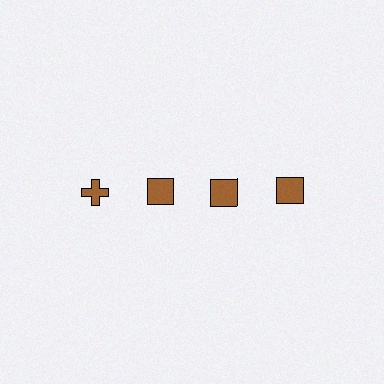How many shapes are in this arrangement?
There are 4 shapes arranged in a grid pattern.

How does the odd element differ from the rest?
It has a different shape: cross instead of square.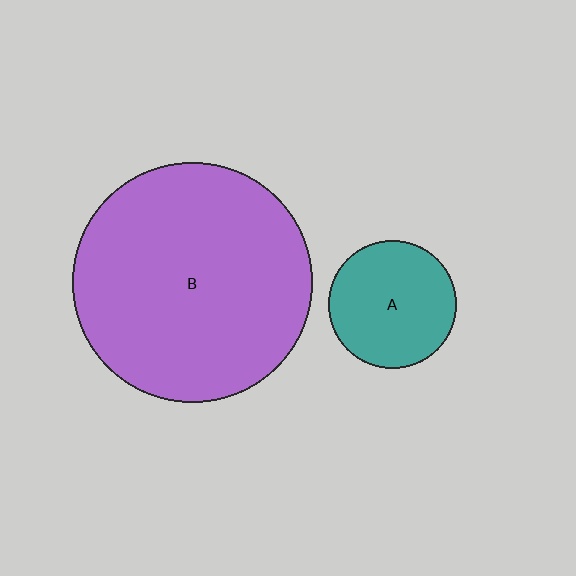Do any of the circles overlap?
No, none of the circles overlap.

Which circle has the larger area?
Circle B (purple).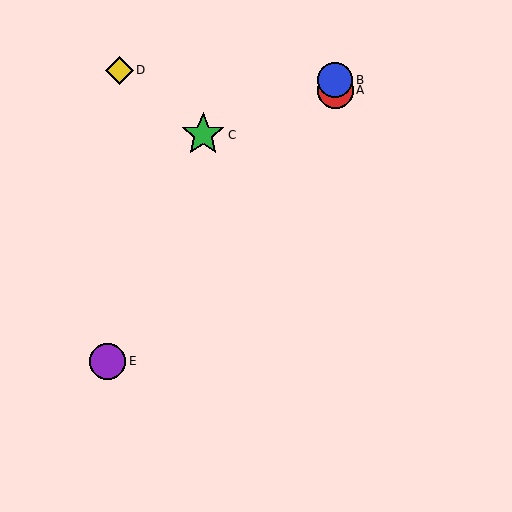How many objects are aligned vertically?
2 objects (A, B) are aligned vertically.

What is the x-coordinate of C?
Object C is at x≈203.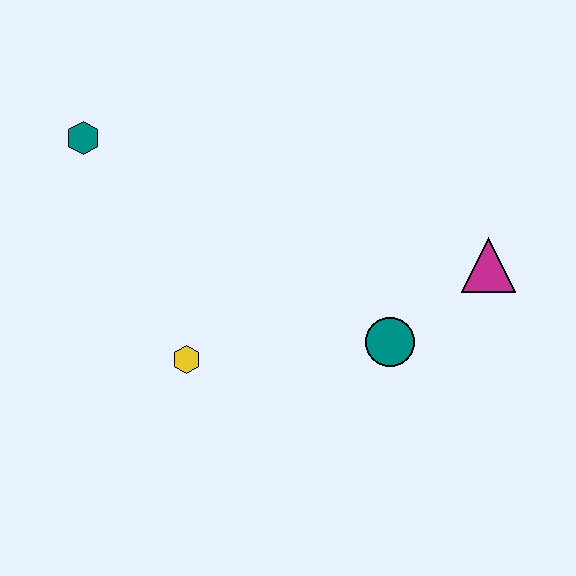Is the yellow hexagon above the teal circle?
No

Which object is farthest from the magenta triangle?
The teal hexagon is farthest from the magenta triangle.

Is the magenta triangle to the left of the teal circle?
No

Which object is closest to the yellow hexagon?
The teal circle is closest to the yellow hexagon.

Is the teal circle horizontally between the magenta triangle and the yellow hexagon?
Yes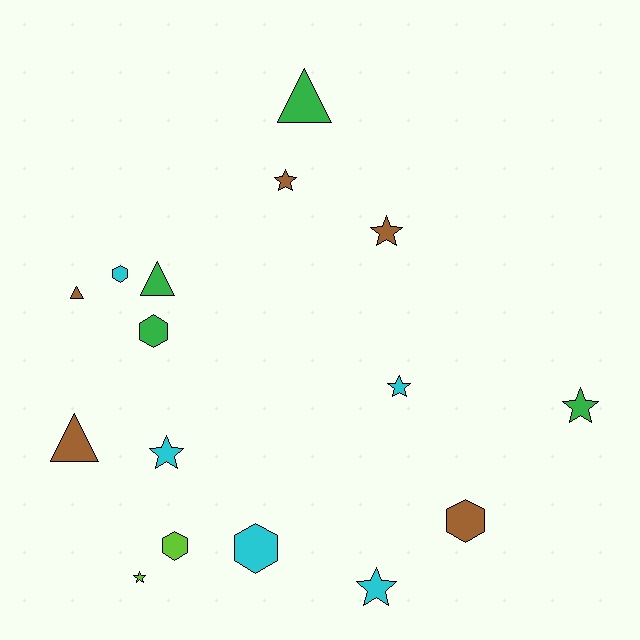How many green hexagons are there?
There is 1 green hexagon.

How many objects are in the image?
There are 16 objects.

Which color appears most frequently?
Brown, with 5 objects.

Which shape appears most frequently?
Star, with 7 objects.